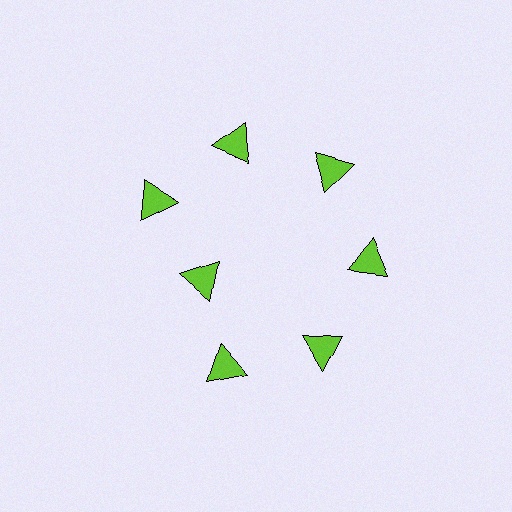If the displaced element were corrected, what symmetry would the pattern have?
It would have 7-fold rotational symmetry — the pattern would map onto itself every 51 degrees.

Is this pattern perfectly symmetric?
No. The 7 lime triangles are arranged in a ring, but one element near the 8 o'clock position is pulled inward toward the center, breaking the 7-fold rotational symmetry.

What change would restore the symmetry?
The symmetry would be restored by moving it outward, back onto the ring so that all 7 triangles sit at equal angles and equal distance from the center.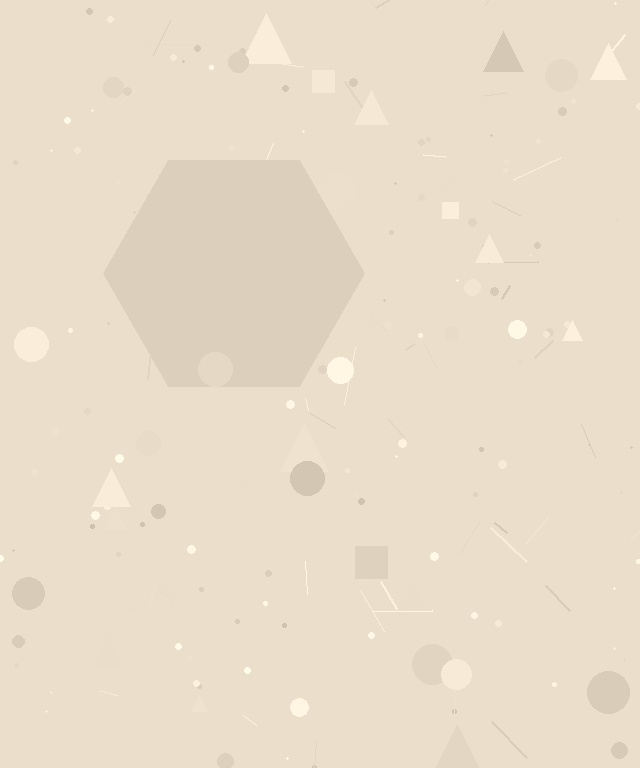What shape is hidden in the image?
A hexagon is hidden in the image.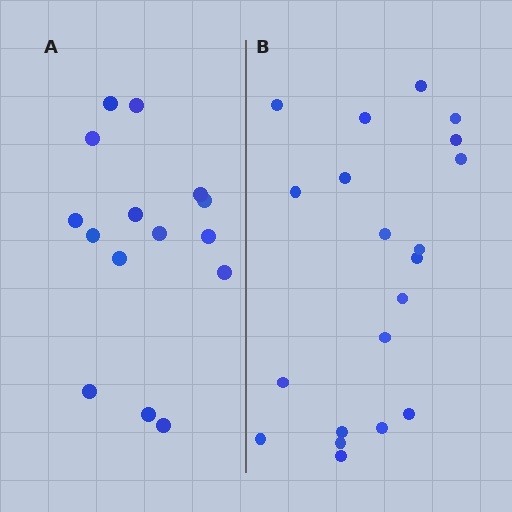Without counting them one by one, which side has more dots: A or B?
Region B (the right region) has more dots.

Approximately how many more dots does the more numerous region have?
Region B has about 5 more dots than region A.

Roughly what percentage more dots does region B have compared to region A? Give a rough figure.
About 35% more.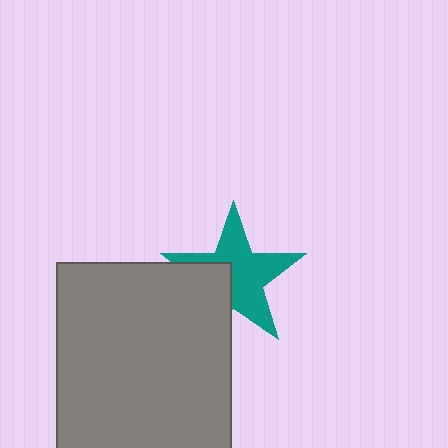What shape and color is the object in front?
The object in front is a gray rectangle.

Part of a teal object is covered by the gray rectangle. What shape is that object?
It is a star.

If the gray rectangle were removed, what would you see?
You would see the complete teal star.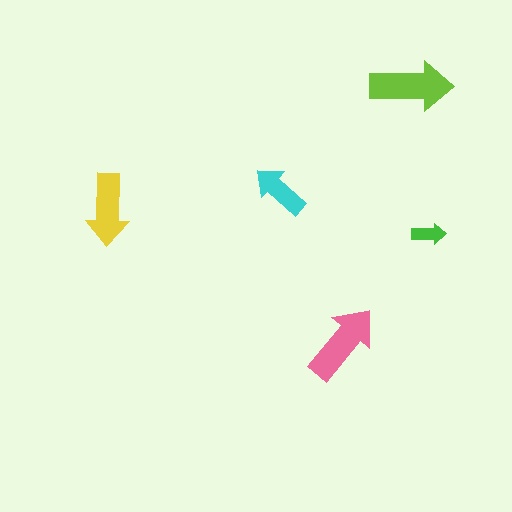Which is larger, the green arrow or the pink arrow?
The pink one.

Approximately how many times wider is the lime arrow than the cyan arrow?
About 1.5 times wider.